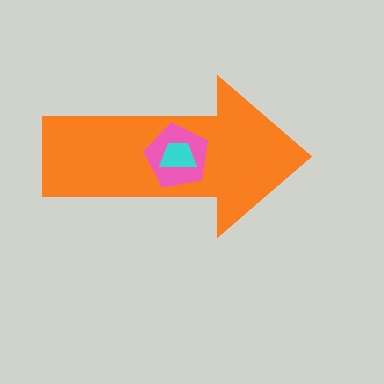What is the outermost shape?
The orange arrow.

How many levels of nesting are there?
3.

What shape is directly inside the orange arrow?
The pink pentagon.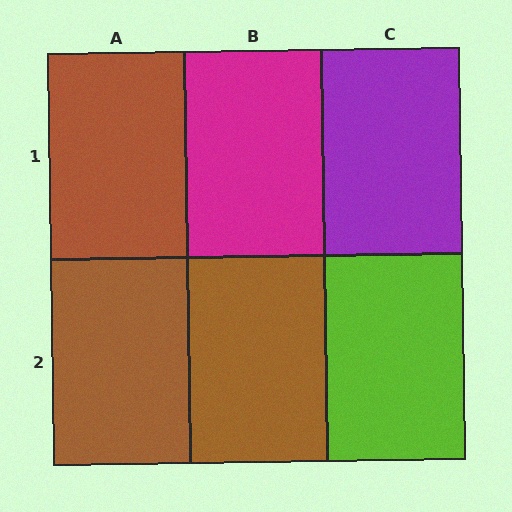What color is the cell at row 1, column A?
Brown.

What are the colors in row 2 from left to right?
Brown, brown, lime.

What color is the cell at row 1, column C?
Purple.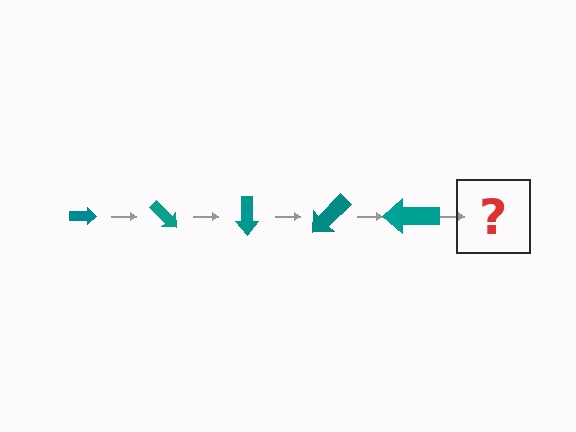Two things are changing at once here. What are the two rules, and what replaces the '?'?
The two rules are that the arrow grows larger each step and it rotates 45 degrees each step. The '?' should be an arrow, larger than the previous one and rotated 225 degrees from the start.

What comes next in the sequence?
The next element should be an arrow, larger than the previous one and rotated 225 degrees from the start.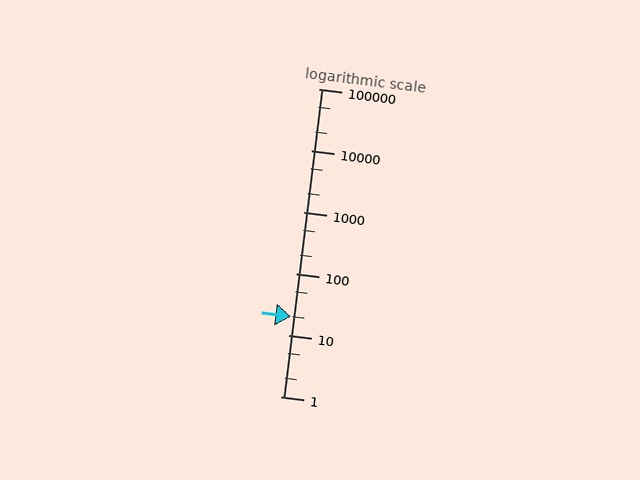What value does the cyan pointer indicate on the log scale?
The pointer indicates approximately 20.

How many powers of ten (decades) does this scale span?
The scale spans 5 decades, from 1 to 100000.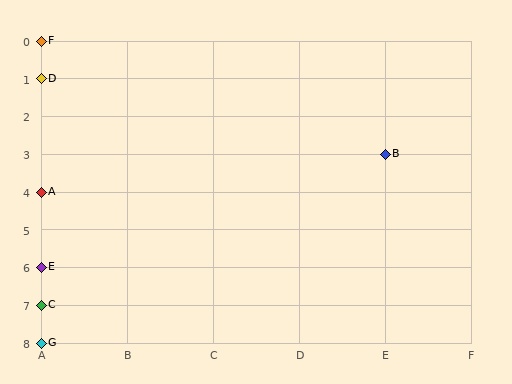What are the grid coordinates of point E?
Point E is at grid coordinates (A, 6).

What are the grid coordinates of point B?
Point B is at grid coordinates (E, 3).